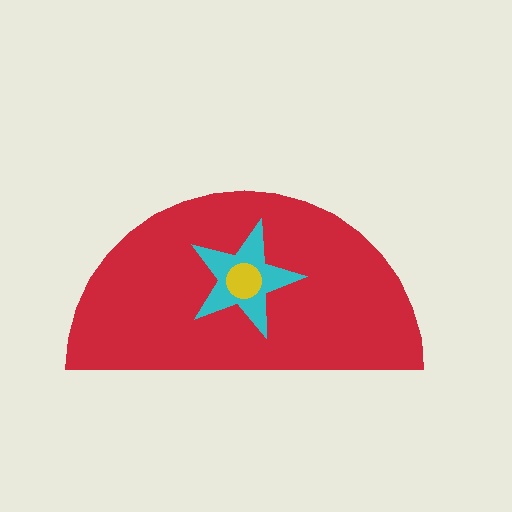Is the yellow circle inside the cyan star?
Yes.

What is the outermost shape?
The red semicircle.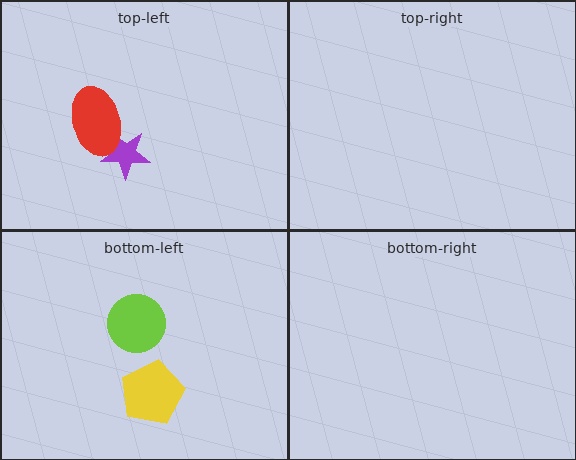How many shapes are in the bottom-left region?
2.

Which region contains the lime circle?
The bottom-left region.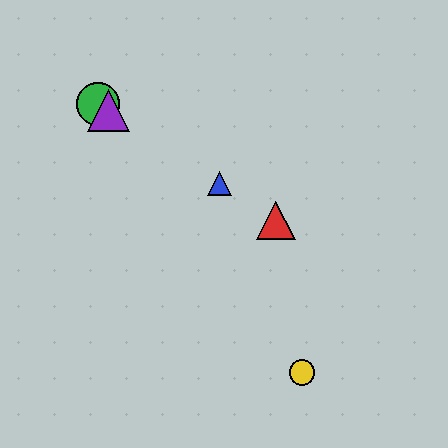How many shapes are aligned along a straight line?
4 shapes (the red triangle, the blue triangle, the green circle, the purple triangle) are aligned along a straight line.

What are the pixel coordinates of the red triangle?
The red triangle is at (276, 221).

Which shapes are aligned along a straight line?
The red triangle, the blue triangle, the green circle, the purple triangle are aligned along a straight line.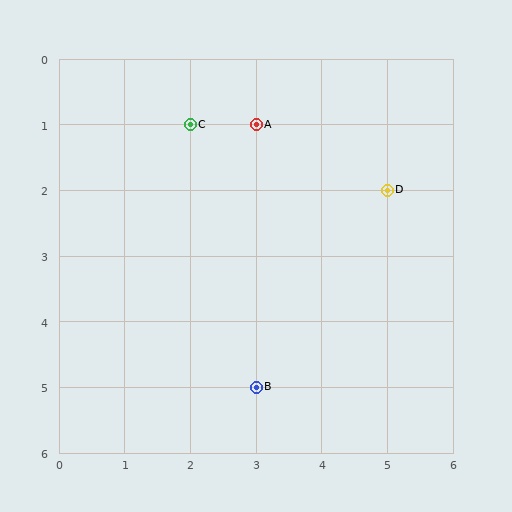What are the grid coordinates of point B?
Point B is at grid coordinates (3, 5).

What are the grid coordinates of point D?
Point D is at grid coordinates (5, 2).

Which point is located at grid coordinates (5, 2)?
Point D is at (5, 2).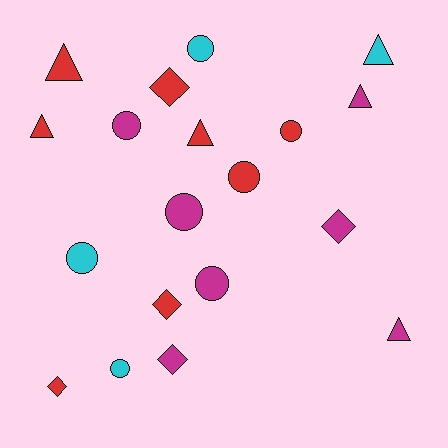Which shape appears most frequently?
Circle, with 8 objects.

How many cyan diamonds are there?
There are no cyan diamonds.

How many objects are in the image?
There are 19 objects.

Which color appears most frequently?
Red, with 8 objects.